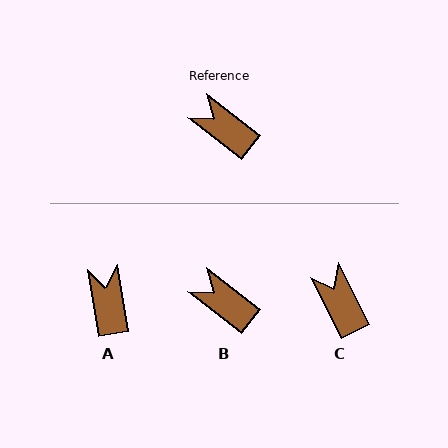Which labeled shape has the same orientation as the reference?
B.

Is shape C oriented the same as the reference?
No, it is off by about 25 degrees.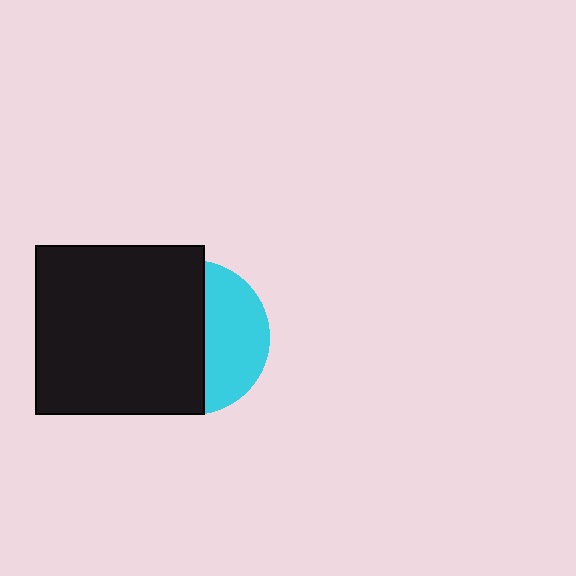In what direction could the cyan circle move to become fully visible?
The cyan circle could move right. That would shift it out from behind the black square entirely.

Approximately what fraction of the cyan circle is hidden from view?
Roughly 61% of the cyan circle is hidden behind the black square.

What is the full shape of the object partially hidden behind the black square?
The partially hidden object is a cyan circle.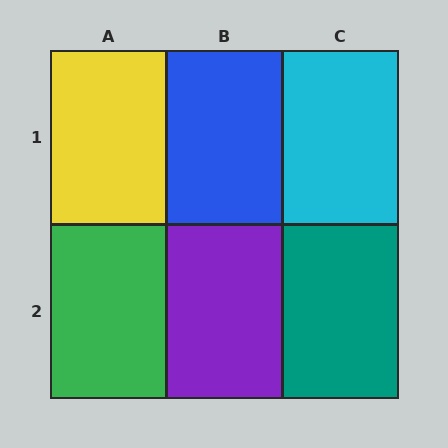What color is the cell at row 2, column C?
Teal.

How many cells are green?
1 cell is green.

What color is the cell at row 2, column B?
Purple.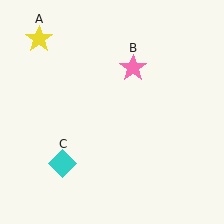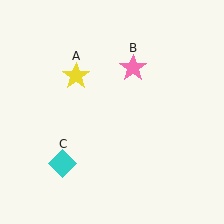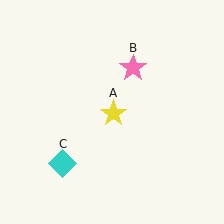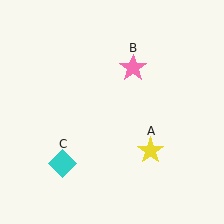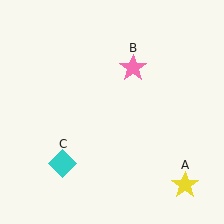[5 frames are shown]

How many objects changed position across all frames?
1 object changed position: yellow star (object A).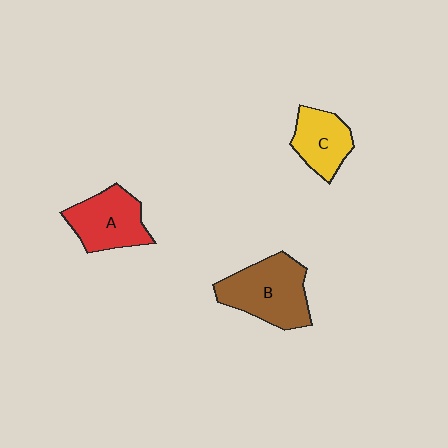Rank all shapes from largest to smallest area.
From largest to smallest: B (brown), A (red), C (yellow).